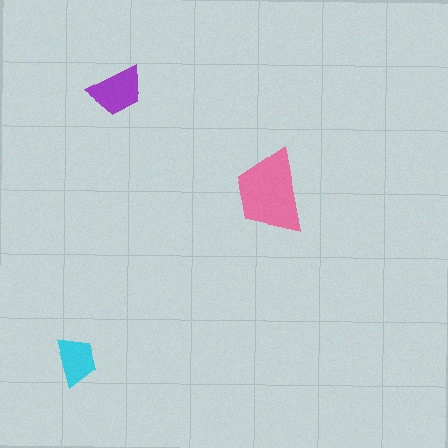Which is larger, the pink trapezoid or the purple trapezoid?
The pink one.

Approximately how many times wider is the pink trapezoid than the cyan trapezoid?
About 1.5 times wider.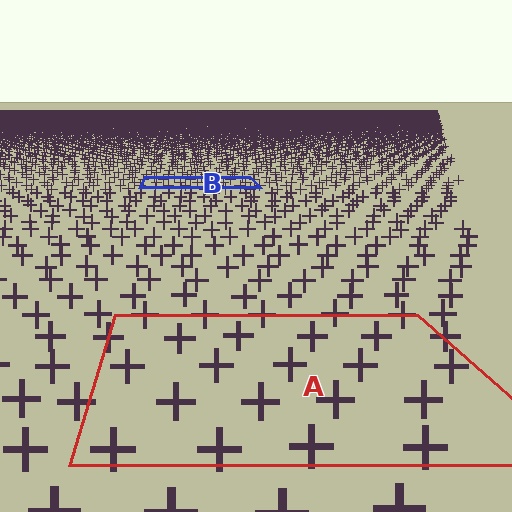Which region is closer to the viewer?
Region A is closer. The texture elements there are larger and more spread out.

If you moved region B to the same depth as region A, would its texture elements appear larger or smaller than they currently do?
They would appear larger. At a closer depth, the same texture elements are projected at a bigger on-screen size.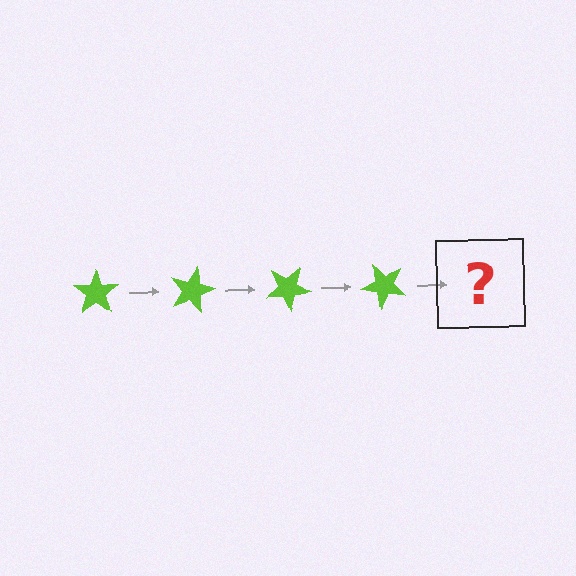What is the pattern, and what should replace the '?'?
The pattern is that the star rotates 15 degrees each step. The '?' should be a lime star rotated 60 degrees.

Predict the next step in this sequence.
The next step is a lime star rotated 60 degrees.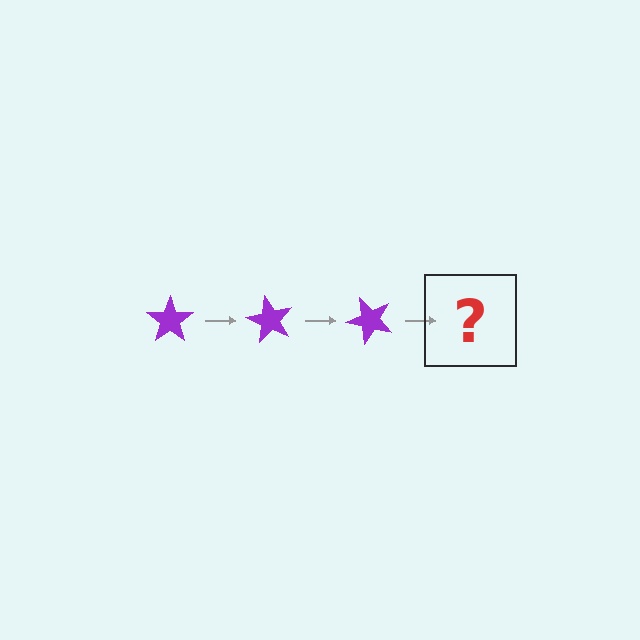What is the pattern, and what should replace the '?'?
The pattern is that the star rotates 60 degrees each step. The '?' should be a purple star rotated 180 degrees.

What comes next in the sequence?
The next element should be a purple star rotated 180 degrees.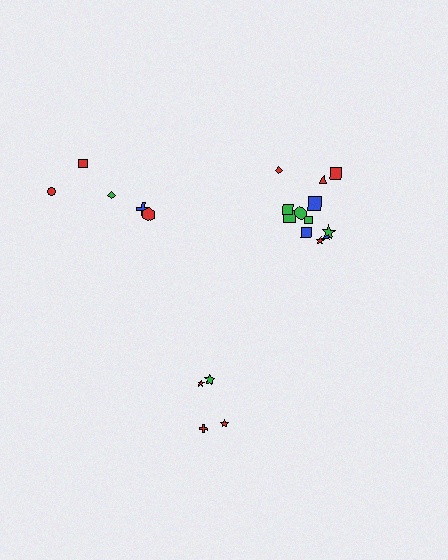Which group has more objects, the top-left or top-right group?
The top-right group.